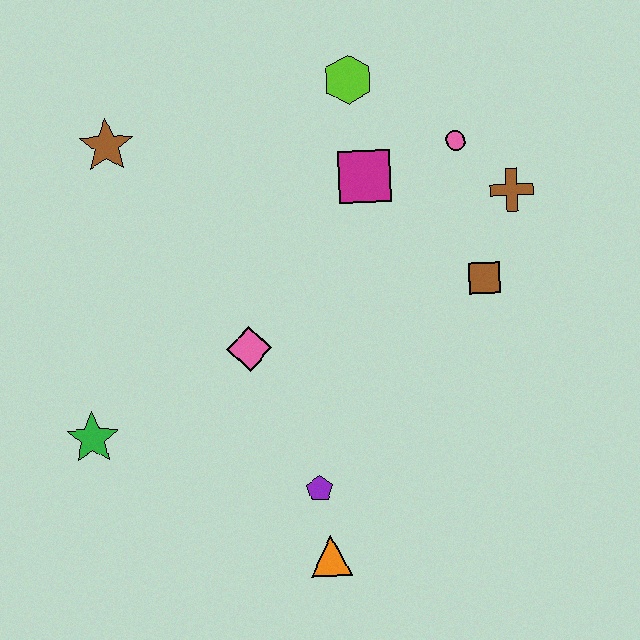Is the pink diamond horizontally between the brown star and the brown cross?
Yes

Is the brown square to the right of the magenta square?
Yes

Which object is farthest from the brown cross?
The green star is farthest from the brown cross.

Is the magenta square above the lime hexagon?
No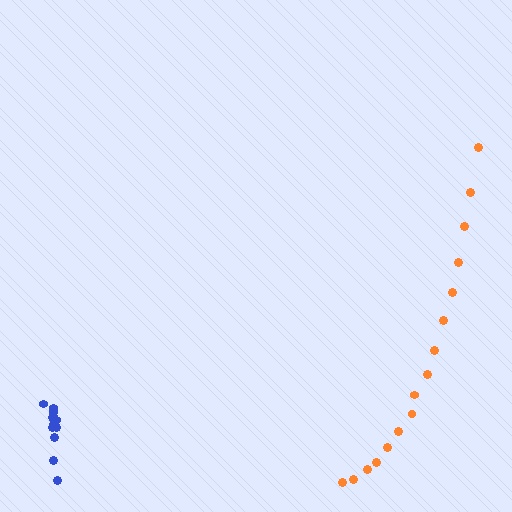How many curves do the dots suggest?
There are 2 distinct paths.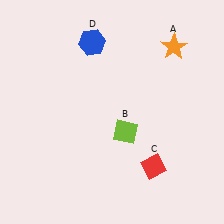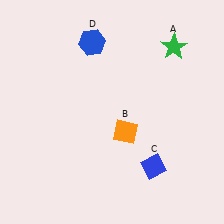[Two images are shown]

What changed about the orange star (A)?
In Image 1, A is orange. In Image 2, it changed to green.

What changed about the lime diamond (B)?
In Image 1, B is lime. In Image 2, it changed to orange.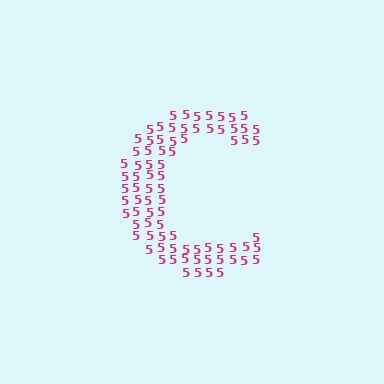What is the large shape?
The large shape is the letter C.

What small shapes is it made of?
It is made of small digit 5's.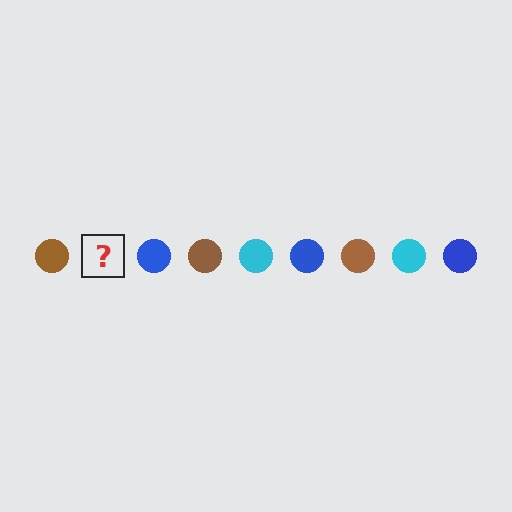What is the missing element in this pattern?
The missing element is a cyan circle.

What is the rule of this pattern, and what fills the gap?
The rule is that the pattern cycles through brown, cyan, blue circles. The gap should be filled with a cyan circle.